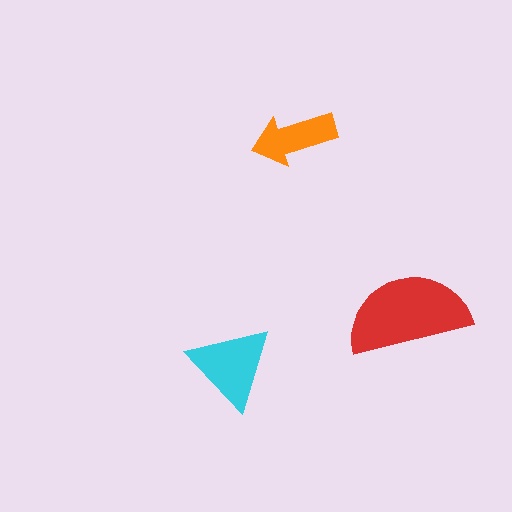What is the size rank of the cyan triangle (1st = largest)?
2nd.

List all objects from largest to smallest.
The red semicircle, the cyan triangle, the orange arrow.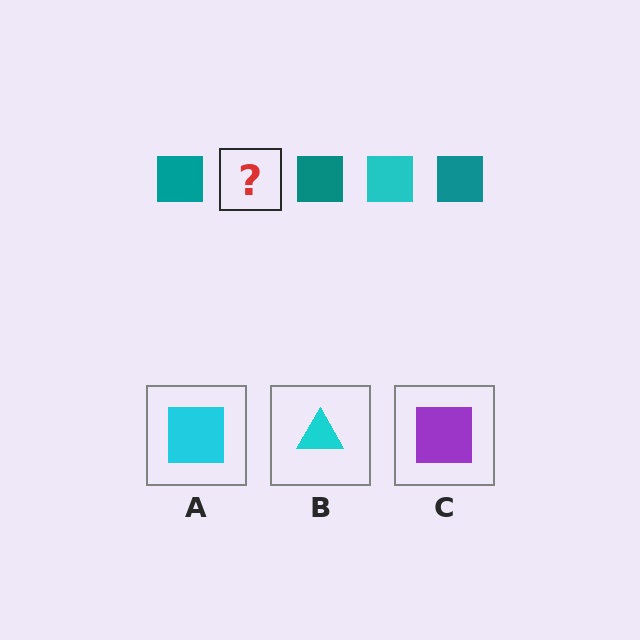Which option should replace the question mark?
Option A.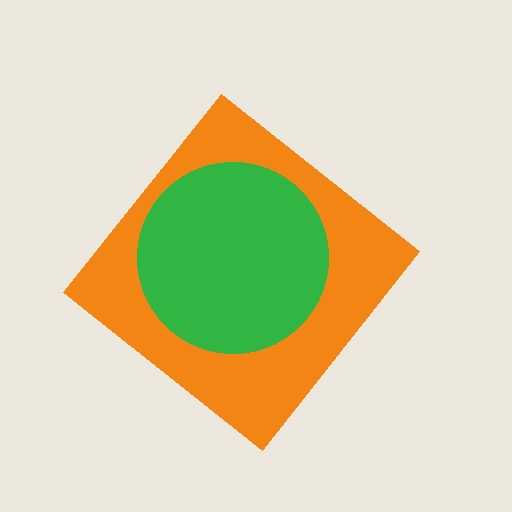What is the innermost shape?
The green circle.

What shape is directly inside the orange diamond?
The green circle.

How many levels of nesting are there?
2.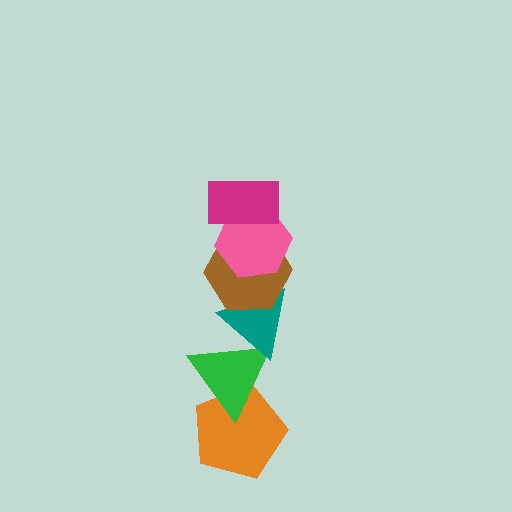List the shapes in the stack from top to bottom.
From top to bottom: the magenta rectangle, the pink hexagon, the brown hexagon, the teal triangle, the green triangle, the orange pentagon.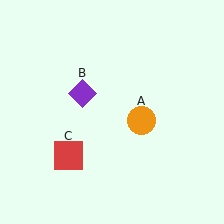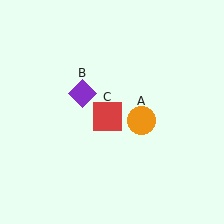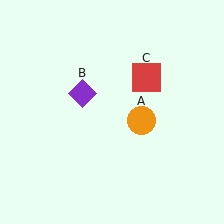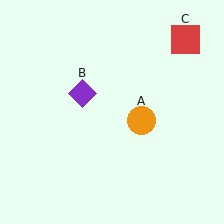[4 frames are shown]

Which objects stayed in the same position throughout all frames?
Orange circle (object A) and purple diamond (object B) remained stationary.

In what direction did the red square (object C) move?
The red square (object C) moved up and to the right.